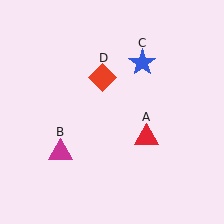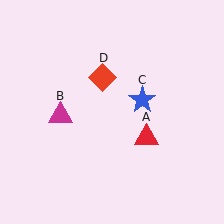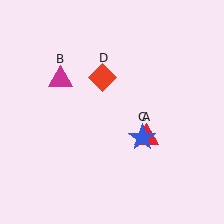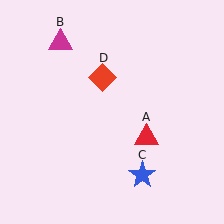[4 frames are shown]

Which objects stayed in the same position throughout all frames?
Red triangle (object A) and red diamond (object D) remained stationary.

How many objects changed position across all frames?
2 objects changed position: magenta triangle (object B), blue star (object C).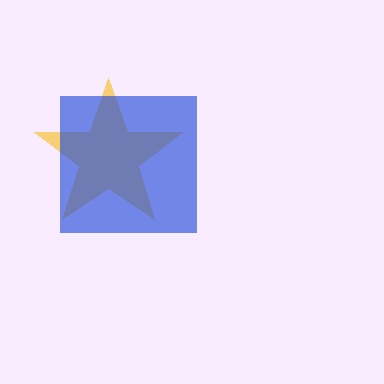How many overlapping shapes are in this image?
There are 2 overlapping shapes in the image.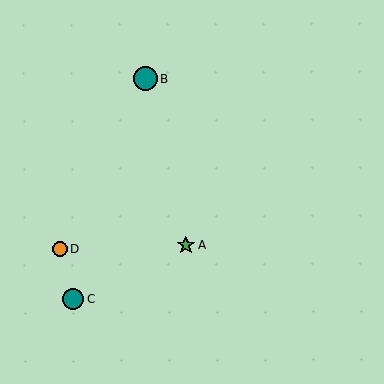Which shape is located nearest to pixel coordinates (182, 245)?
The green star (labeled A) at (186, 245) is nearest to that location.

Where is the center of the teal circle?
The center of the teal circle is at (145, 79).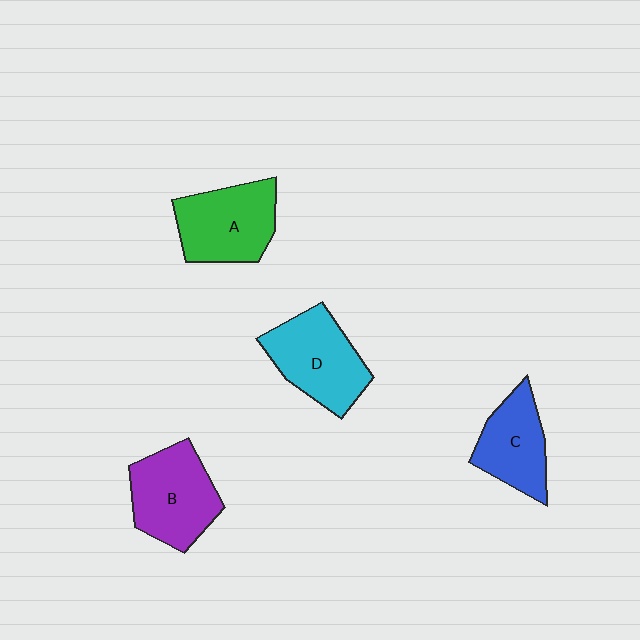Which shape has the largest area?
Shape D (cyan).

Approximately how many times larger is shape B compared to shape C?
Approximately 1.3 times.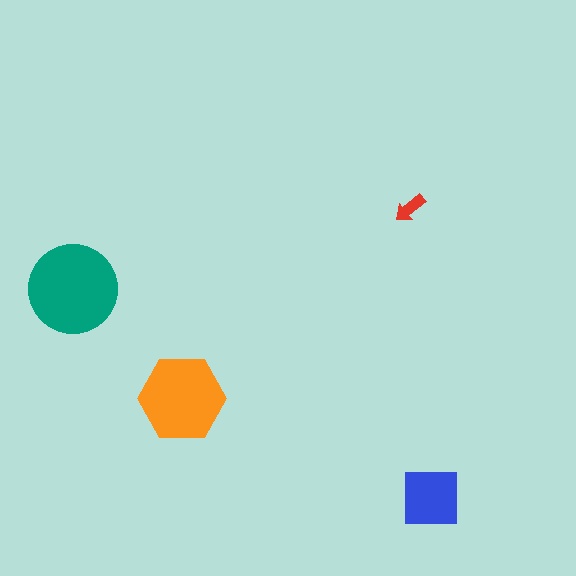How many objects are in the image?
There are 4 objects in the image.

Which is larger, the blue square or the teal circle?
The teal circle.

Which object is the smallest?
The red arrow.